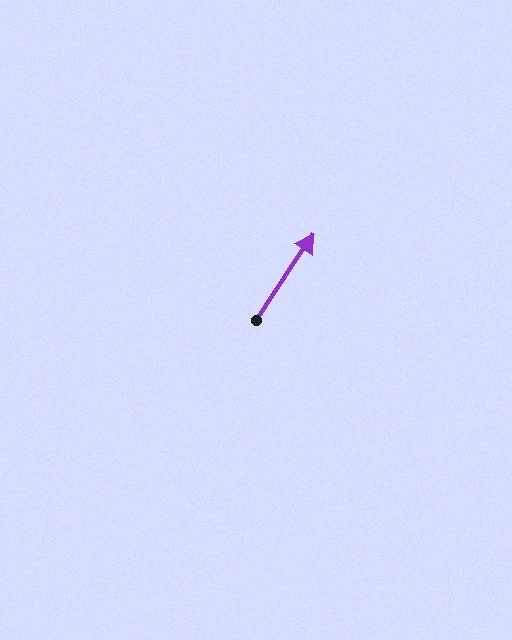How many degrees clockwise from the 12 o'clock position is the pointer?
Approximately 34 degrees.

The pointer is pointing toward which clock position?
Roughly 1 o'clock.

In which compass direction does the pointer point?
Northeast.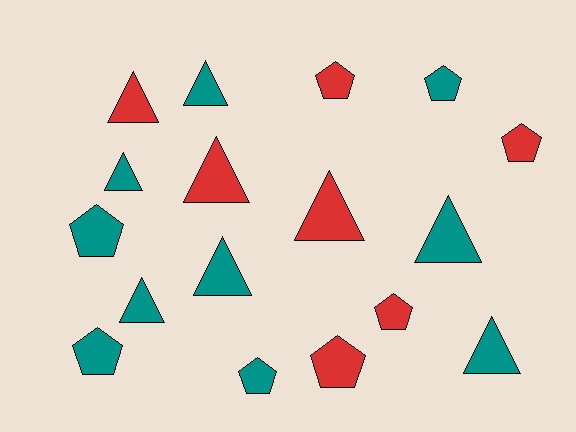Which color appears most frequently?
Teal, with 10 objects.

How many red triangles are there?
There are 3 red triangles.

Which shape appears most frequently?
Triangle, with 9 objects.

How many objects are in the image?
There are 17 objects.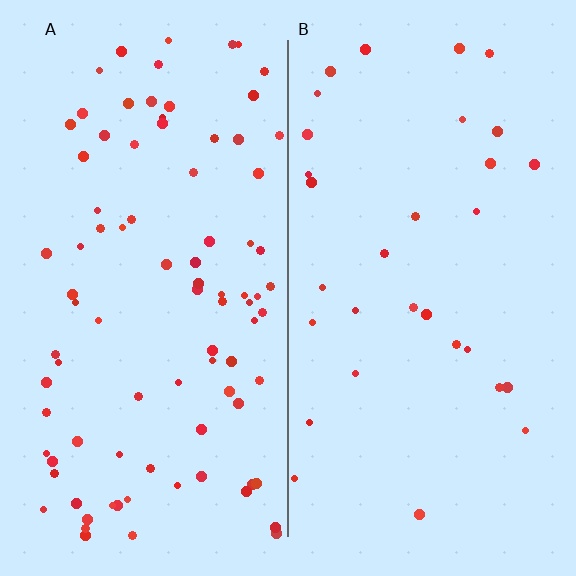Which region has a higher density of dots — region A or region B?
A (the left).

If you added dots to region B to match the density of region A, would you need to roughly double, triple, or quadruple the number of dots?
Approximately triple.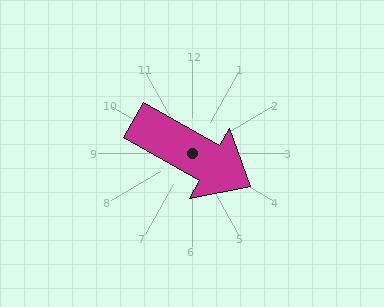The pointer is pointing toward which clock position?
Roughly 4 o'clock.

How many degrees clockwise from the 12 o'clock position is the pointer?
Approximately 119 degrees.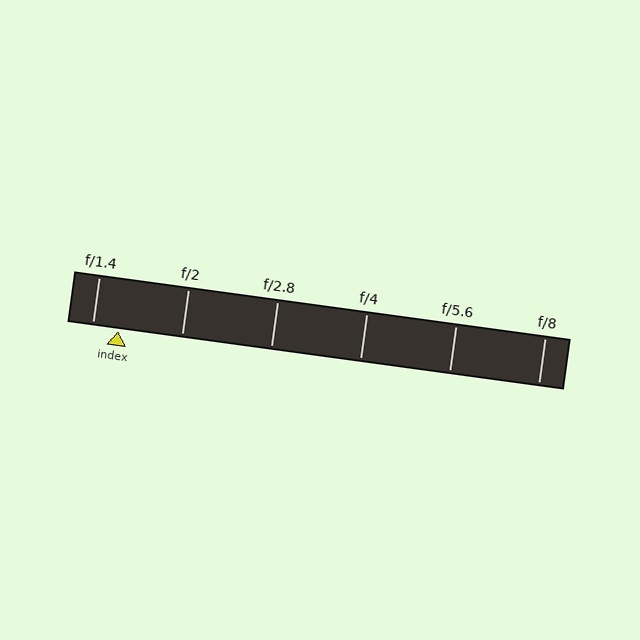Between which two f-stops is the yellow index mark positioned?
The index mark is between f/1.4 and f/2.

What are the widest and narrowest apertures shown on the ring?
The widest aperture shown is f/1.4 and the narrowest is f/8.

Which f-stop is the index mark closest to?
The index mark is closest to f/1.4.